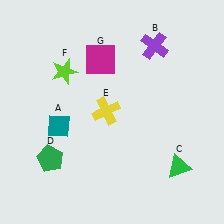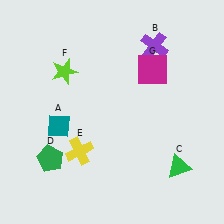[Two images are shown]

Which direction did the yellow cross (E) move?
The yellow cross (E) moved down.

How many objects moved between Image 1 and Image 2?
2 objects moved between the two images.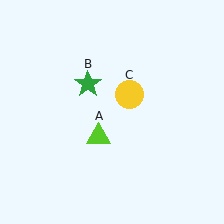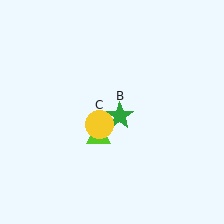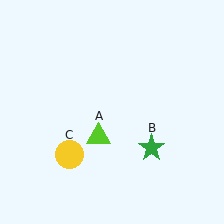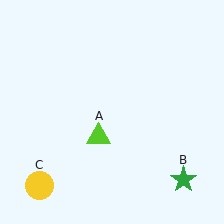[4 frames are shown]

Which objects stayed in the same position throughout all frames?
Lime triangle (object A) remained stationary.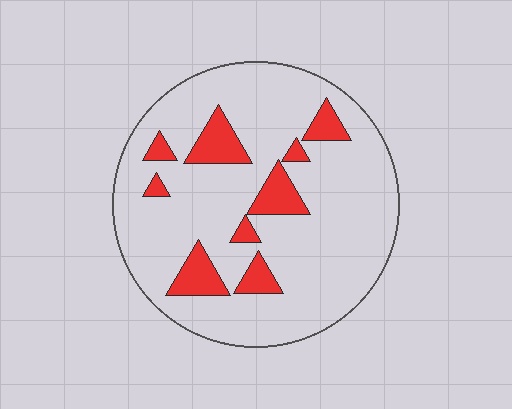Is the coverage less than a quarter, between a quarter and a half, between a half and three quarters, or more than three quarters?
Less than a quarter.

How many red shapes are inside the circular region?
9.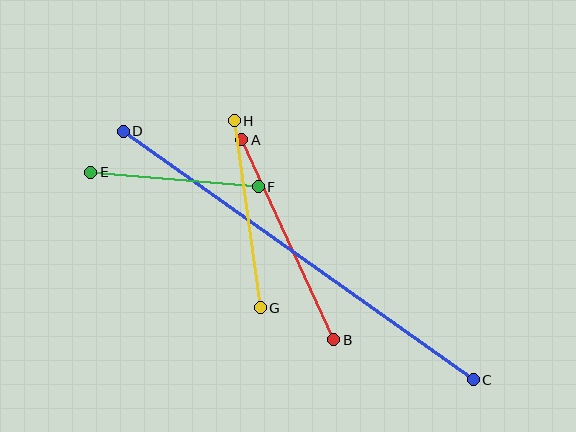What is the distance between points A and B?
The distance is approximately 220 pixels.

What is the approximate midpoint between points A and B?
The midpoint is at approximately (288, 240) pixels.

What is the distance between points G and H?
The distance is approximately 189 pixels.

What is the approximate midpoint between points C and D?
The midpoint is at approximately (298, 255) pixels.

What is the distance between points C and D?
The distance is approximately 429 pixels.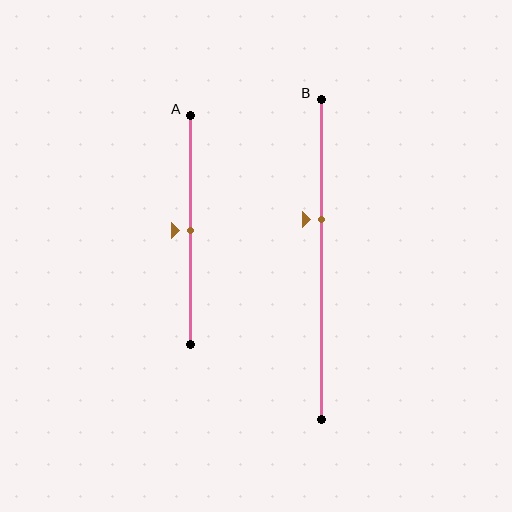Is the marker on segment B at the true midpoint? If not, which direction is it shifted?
No, the marker on segment B is shifted upward by about 13% of the segment length.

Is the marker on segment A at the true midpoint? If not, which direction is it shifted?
Yes, the marker on segment A is at the true midpoint.